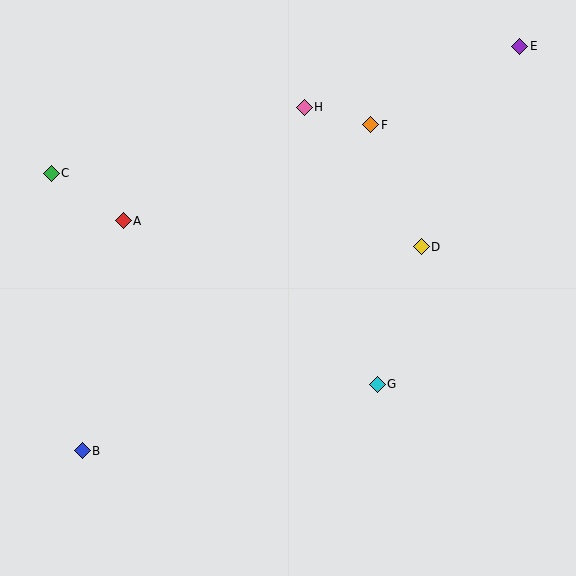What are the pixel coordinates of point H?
Point H is at (304, 107).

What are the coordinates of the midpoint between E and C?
The midpoint between E and C is at (286, 110).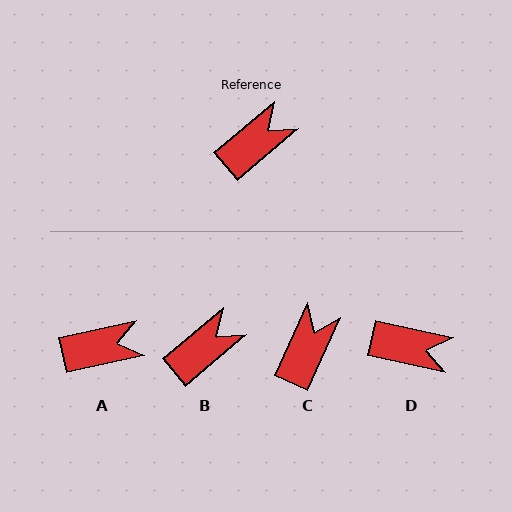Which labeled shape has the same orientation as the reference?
B.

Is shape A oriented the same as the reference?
No, it is off by about 28 degrees.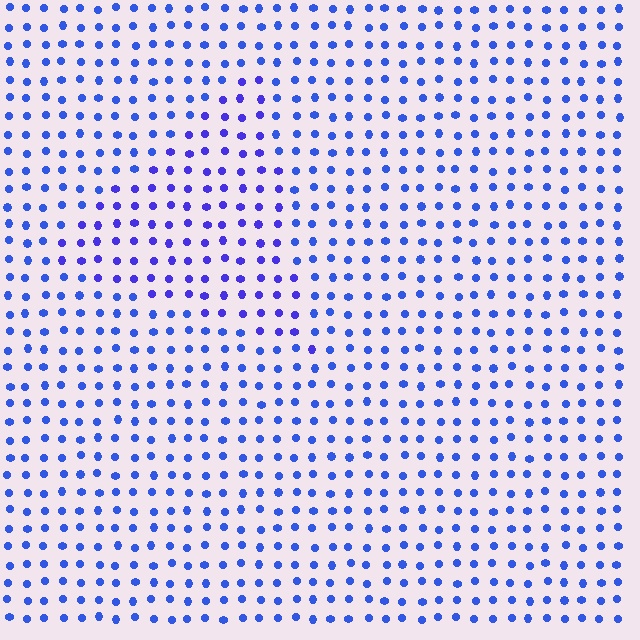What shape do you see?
I see a triangle.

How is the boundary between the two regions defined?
The boundary is defined purely by a slight shift in hue (about 21 degrees). Spacing, size, and orientation are identical on both sides.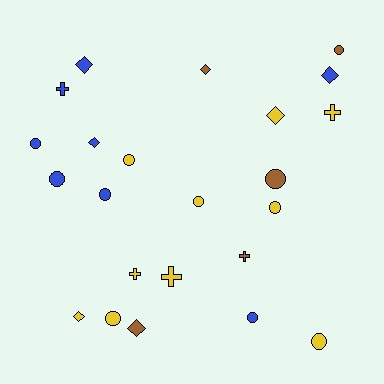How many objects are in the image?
There are 23 objects.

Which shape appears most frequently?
Circle, with 11 objects.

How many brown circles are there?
There are 2 brown circles.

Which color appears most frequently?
Yellow, with 10 objects.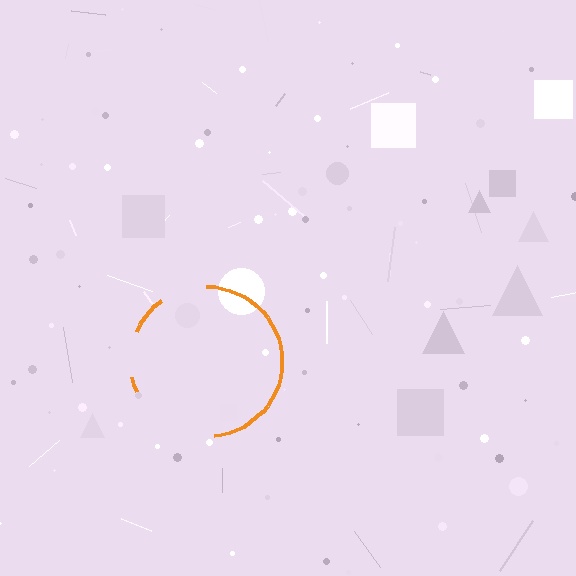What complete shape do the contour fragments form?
The contour fragments form a circle.